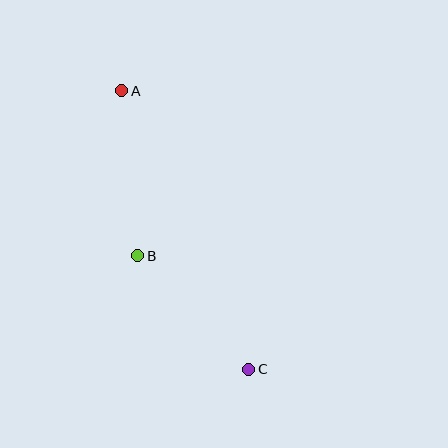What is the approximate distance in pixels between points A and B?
The distance between A and B is approximately 166 pixels.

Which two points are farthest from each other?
Points A and C are farthest from each other.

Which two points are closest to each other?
Points B and C are closest to each other.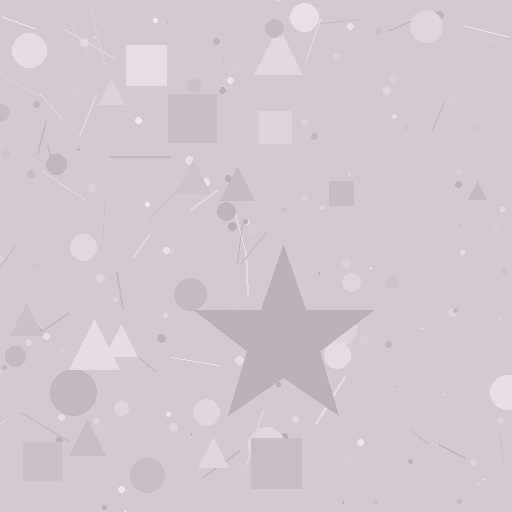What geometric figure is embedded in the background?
A star is embedded in the background.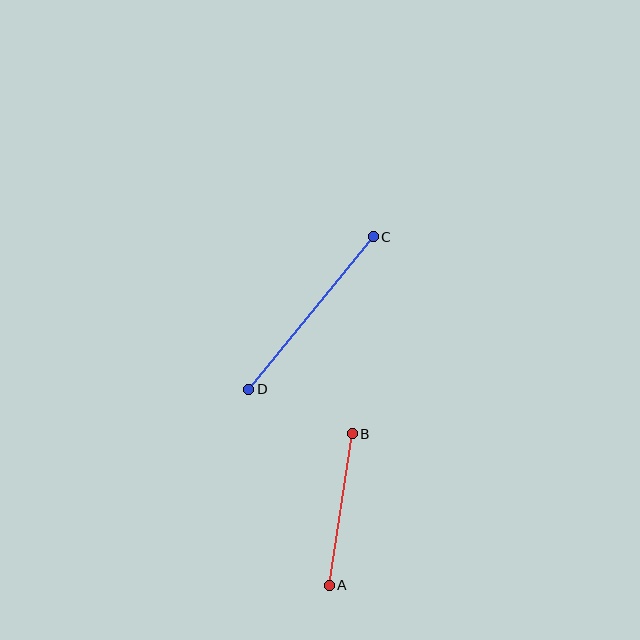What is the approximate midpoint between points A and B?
The midpoint is at approximately (341, 509) pixels.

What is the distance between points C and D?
The distance is approximately 197 pixels.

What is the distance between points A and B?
The distance is approximately 153 pixels.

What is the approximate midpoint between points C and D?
The midpoint is at approximately (311, 313) pixels.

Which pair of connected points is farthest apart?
Points C and D are farthest apart.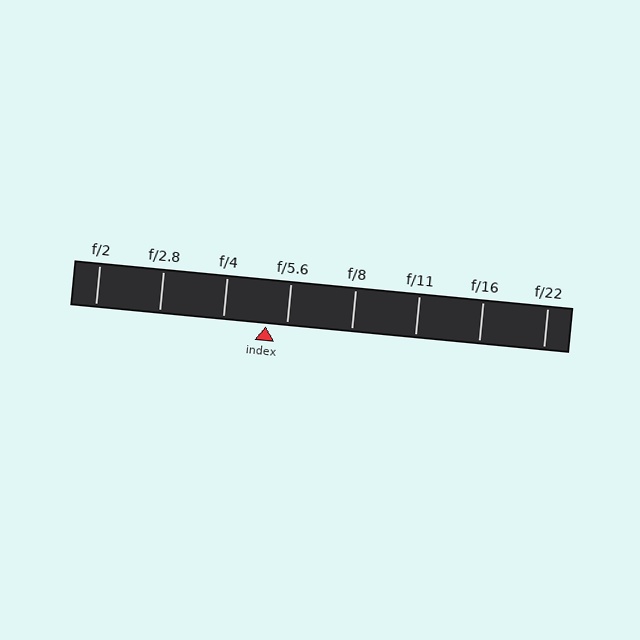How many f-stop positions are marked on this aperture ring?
There are 8 f-stop positions marked.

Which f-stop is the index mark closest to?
The index mark is closest to f/5.6.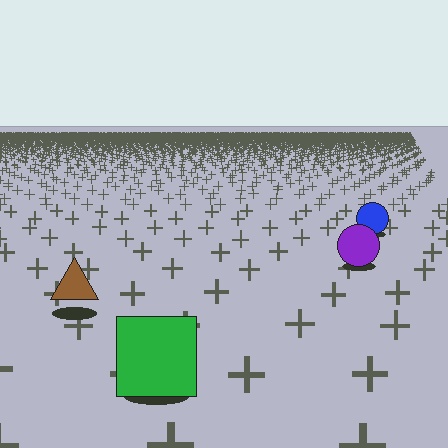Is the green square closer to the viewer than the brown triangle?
Yes. The green square is closer — you can tell from the texture gradient: the ground texture is coarser near it.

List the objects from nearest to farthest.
From nearest to farthest: the green square, the brown triangle, the purple circle, the blue circle.